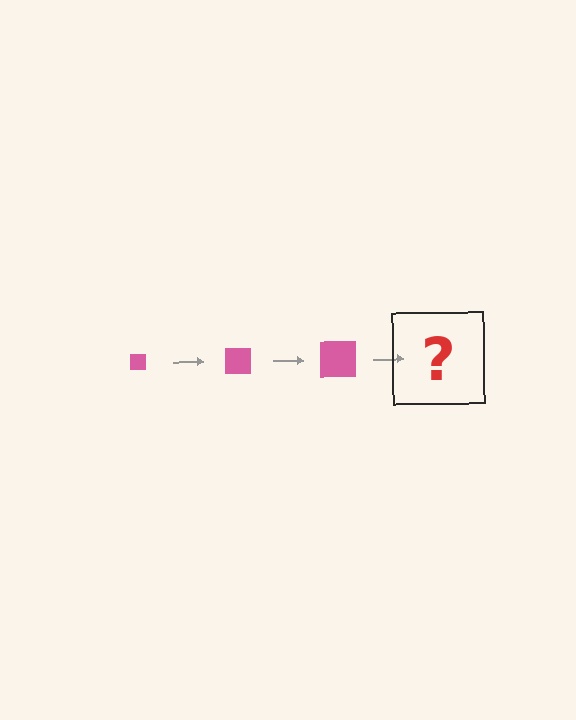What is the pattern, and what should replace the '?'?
The pattern is that the square gets progressively larger each step. The '?' should be a pink square, larger than the previous one.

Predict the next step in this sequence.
The next step is a pink square, larger than the previous one.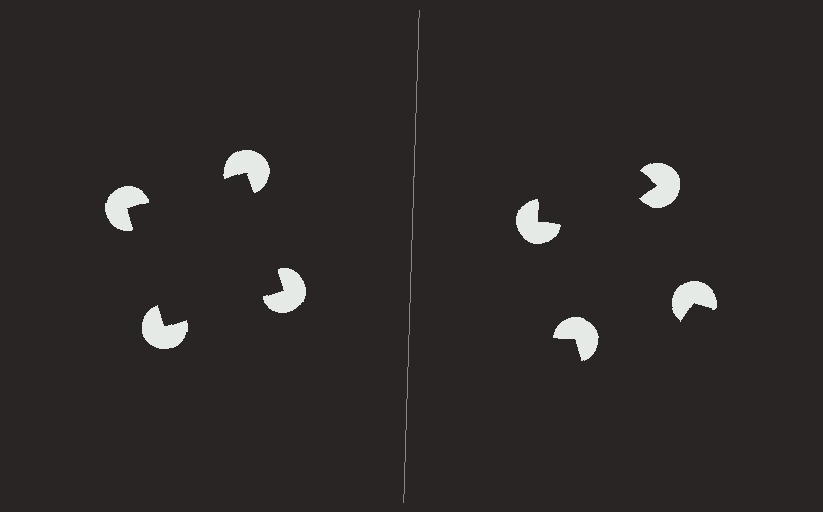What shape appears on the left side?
An illusory square.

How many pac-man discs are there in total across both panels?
8 — 4 on each side.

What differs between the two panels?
The pac-man discs are positioned identically on both sides; only the wedge orientations differ. On the left they align to a square; on the right they are misaligned.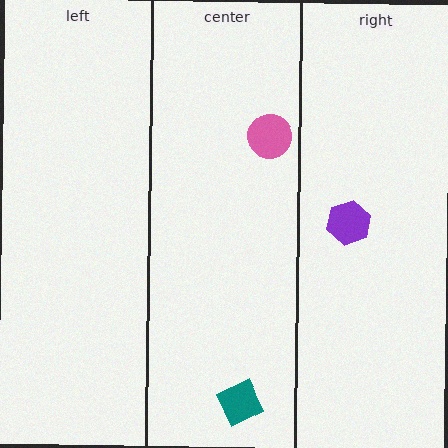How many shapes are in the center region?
2.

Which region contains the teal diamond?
The center region.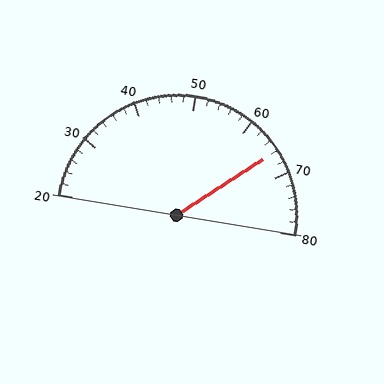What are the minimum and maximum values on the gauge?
The gauge ranges from 20 to 80.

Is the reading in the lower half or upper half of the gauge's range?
The reading is in the upper half of the range (20 to 80).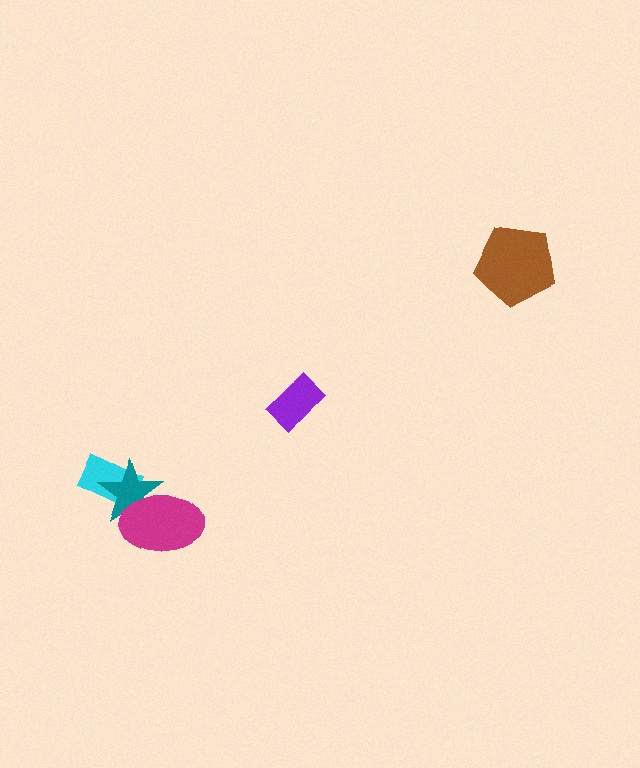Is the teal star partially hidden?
Yes, it is partially covered by another shape.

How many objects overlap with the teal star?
2 objects overlap with the teal star.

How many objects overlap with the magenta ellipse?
1 object overlaps with the magenta ellipse.